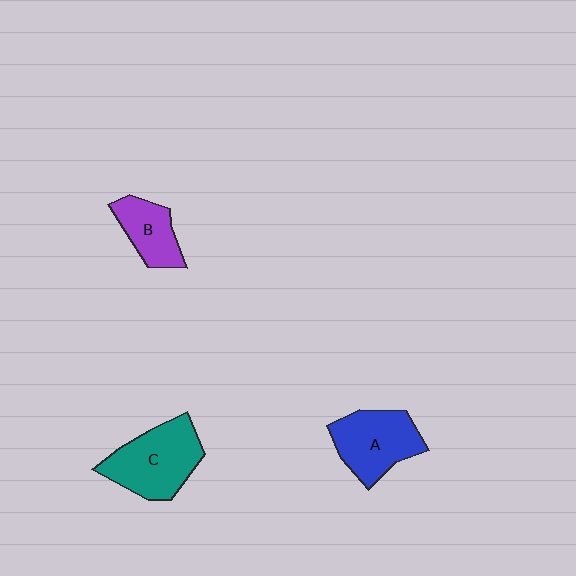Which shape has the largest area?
Shape C (teal).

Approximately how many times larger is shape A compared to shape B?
Approximately 1.5 times.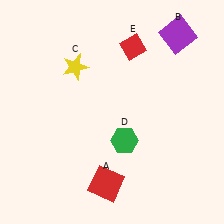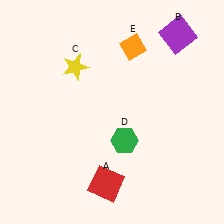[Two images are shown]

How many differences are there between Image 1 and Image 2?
There is 1 difference between the two images.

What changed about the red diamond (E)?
In Image 1, E is red. In Image 2, it changed to orange.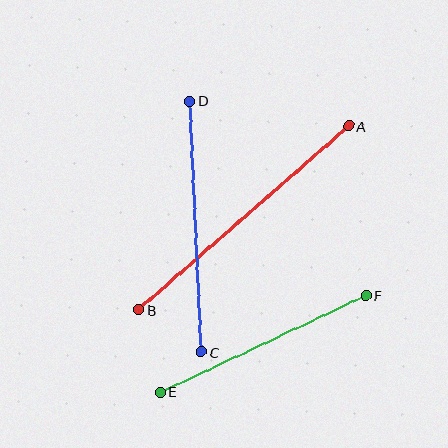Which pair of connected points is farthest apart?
Points A and B are farthest apart.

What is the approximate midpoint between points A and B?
The midpoint is at approximately (244, 218) pixels.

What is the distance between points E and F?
The distance is approximately 227 pixels.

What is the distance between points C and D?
The distance is approximately 251 pixels.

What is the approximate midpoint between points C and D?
The midpoint is at approximately (196, 226) pixels.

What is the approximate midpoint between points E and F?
The midpoint is at approximately (263, 344) pixels.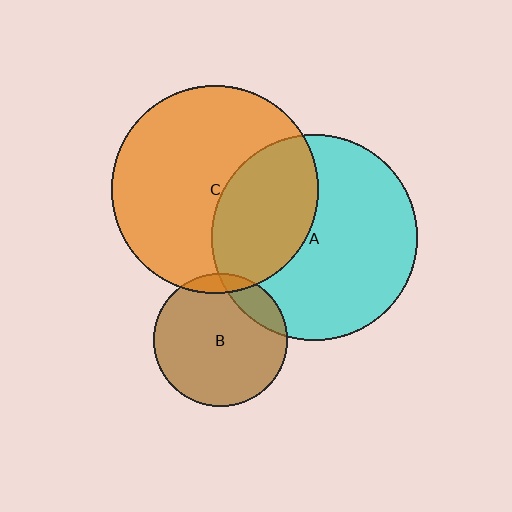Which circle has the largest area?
Circle C (orange).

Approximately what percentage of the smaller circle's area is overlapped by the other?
Approximately 5%.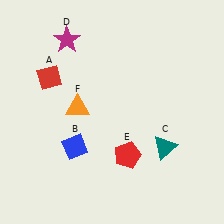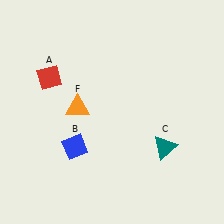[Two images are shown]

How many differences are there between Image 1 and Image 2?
There are 2 differences between the two images.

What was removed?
The red pentagon (E), the magenta star (D) were removed in Image 2.